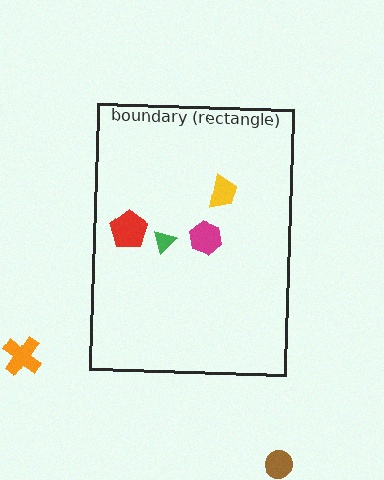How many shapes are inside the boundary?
4 inside, 2 outside.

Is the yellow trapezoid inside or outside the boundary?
Inside.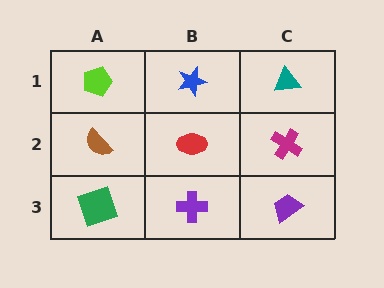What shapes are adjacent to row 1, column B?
A red ellipse (row 2, column B), a lime pentagon (row 1, column A), a teal triangle (row 1, column C).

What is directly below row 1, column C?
A magenta cross.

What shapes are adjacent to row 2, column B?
A blue star (row 1, column B), a purple cross (row 3, column B), a brown semicircle (row 2, column A), a magenta cross (row 2, column C).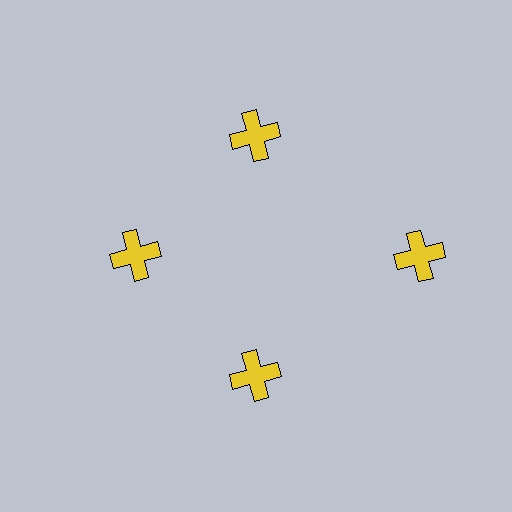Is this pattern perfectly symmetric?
No. The 4 yellow crosses are arranged in a ring, but one element near the 3 o'clock position is pushed outward from the center, breaking the 4-fold rotational symmetry.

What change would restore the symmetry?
The symmetry would be restored by moving it inward, back onto the ring so that all 4 crosses sit at equal angles and equal distance from the center.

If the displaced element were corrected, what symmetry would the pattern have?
It would have 4-fold rotational symmetry — the pattern would map onto itself every 90 degrees.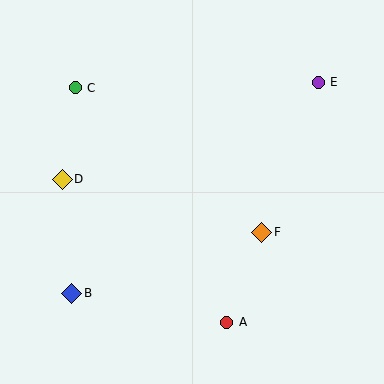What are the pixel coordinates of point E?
Point E is at (318, 82).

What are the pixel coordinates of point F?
Point F is at (262, 232).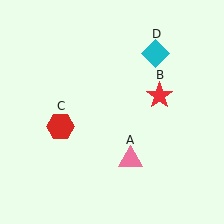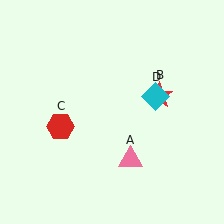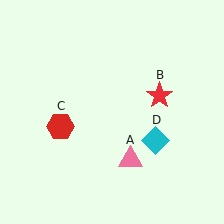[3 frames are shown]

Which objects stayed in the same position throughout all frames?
Pink triangle (object A) and red star (object B) and red hexagon (object C) remained stationary.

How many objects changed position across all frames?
1 object changed position: cyan diamond (object D).